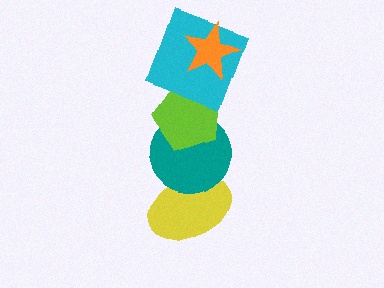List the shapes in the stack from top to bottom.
From top to bottom: the orange star, the cyan square, the lime pentagon, the teal circle, the yellow ellipse.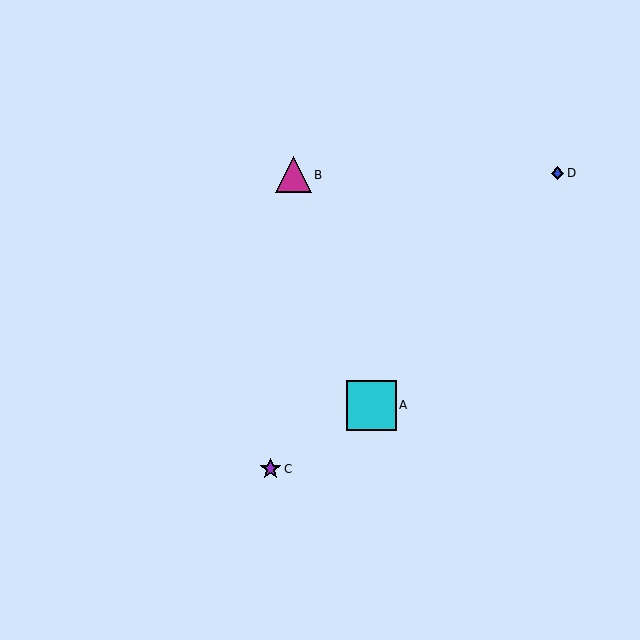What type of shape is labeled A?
Shape A is a cyan square.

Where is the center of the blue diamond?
The center of the blue diamond is at (558, 173).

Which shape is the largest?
The cyan square (labeled A) is the largest.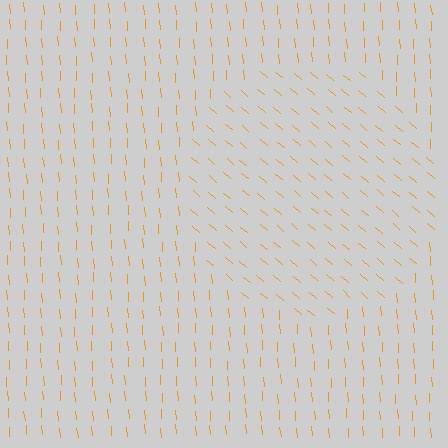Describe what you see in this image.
The image is filled with small orange line segments. A circle region in the image has lines oriented differently from the surrounding lines, creating a visible texture boundary.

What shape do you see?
I see a circle.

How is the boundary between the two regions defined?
The boundary is defined purely by a change in line orientation (approximately 45 degrees difference). All lines are the same color and thickness.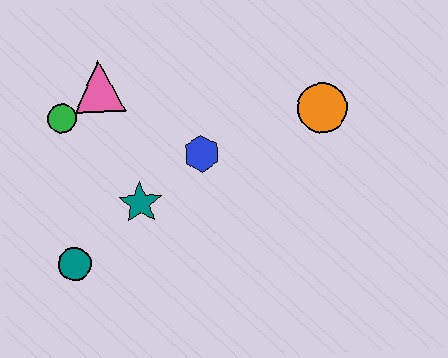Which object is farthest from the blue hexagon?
The teal circle is farthest from the blue hexagon.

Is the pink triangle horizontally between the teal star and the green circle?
Yes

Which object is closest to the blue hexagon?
The teal star is closest to the blue hexagon.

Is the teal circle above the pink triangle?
No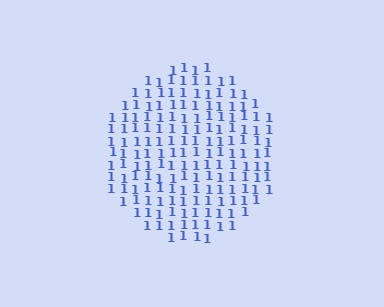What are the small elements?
The small elements are digit 1's.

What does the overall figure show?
The overall figure shows a circle.